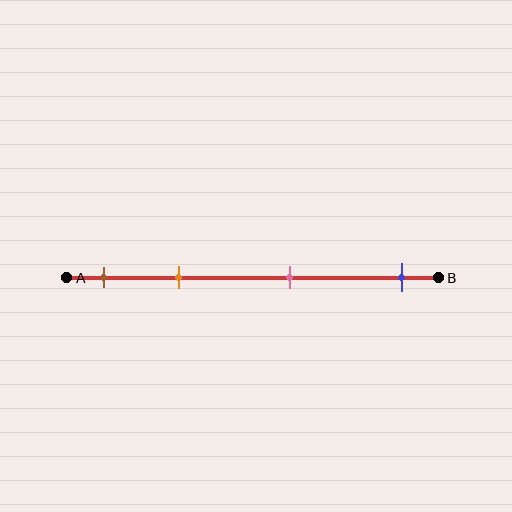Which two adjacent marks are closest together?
The brown and orange marks are the closest adjacent pair.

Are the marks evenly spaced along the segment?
No, the marks are not evenly spaced.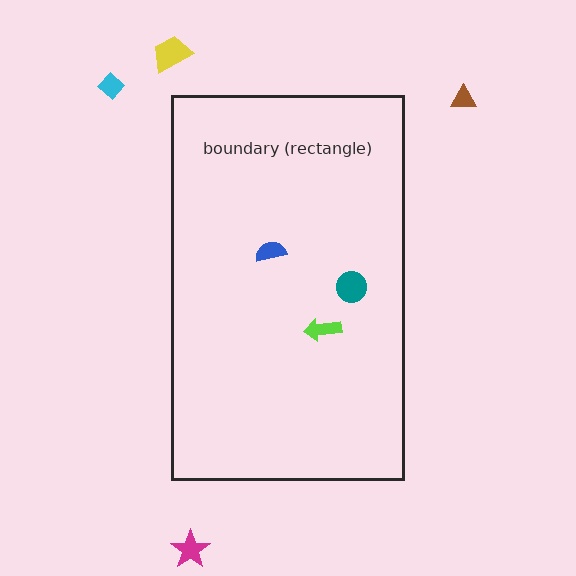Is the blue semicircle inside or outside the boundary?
Inside.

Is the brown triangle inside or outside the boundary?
Outside.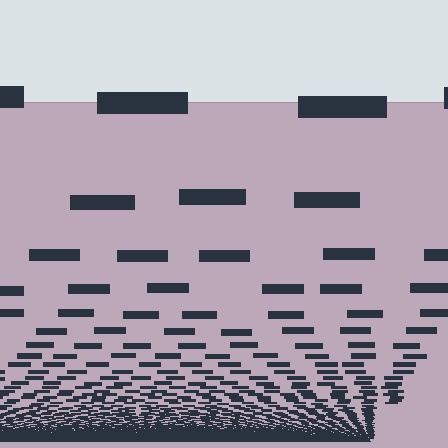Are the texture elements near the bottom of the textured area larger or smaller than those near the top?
Smaller. The gradient is inverted — elements near the bottom are smaller and denser.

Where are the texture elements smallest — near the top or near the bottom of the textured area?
Near the bottom.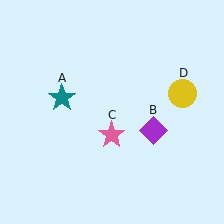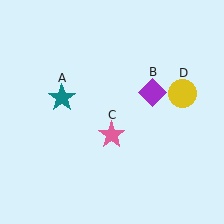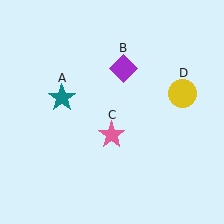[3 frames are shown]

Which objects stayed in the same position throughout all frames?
Teal star (object A) and pink star (object C) and yellow circle (object D) remained stationary.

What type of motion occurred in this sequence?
The purple diamond (object B) rotated counterclockwise around the center of the scene.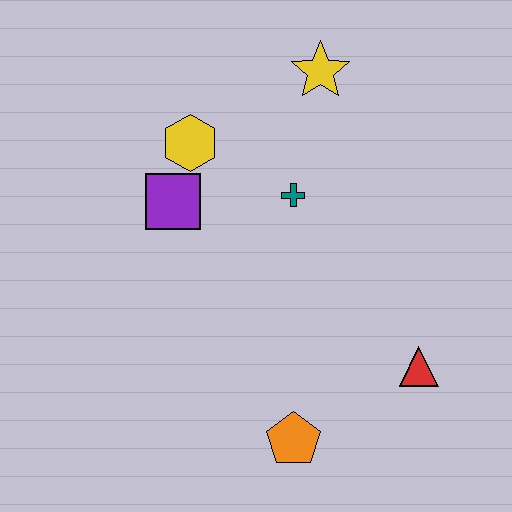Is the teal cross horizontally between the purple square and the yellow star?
Yes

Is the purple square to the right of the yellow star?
No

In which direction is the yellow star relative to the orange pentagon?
The yellow star is above the orange pentagon.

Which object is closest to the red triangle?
The orange pentagon is closest to the red triangle.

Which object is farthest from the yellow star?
The orange pentagon is farthest from the yellow star.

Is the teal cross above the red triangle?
Yes